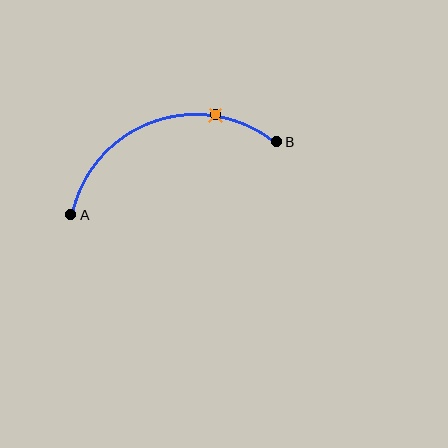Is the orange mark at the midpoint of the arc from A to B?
No. The orange mark lies on the arc but is closer to endpoint B. The arc midpoint would be at the point on the curve equidistant along the arc from both A and B.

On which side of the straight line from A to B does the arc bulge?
The arc bulges above the straight line connecting A and B.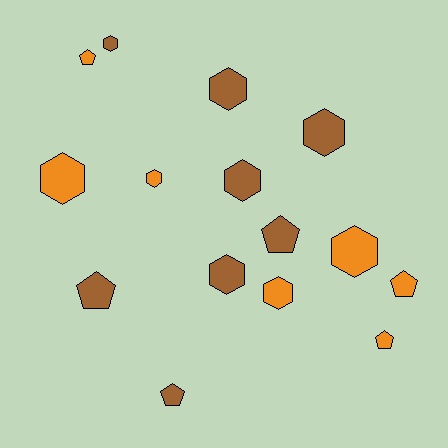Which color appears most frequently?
Brown, with 8 objects.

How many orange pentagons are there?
There are 3 orange pentagons.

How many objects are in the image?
There are 15 objects.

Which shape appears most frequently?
Hexagon, with 9 objects.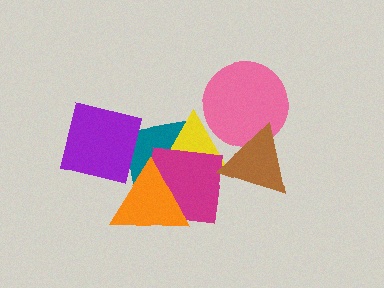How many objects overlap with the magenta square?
3 objects overlap with the magenta square.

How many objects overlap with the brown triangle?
2 objects overlap with the brown triangle.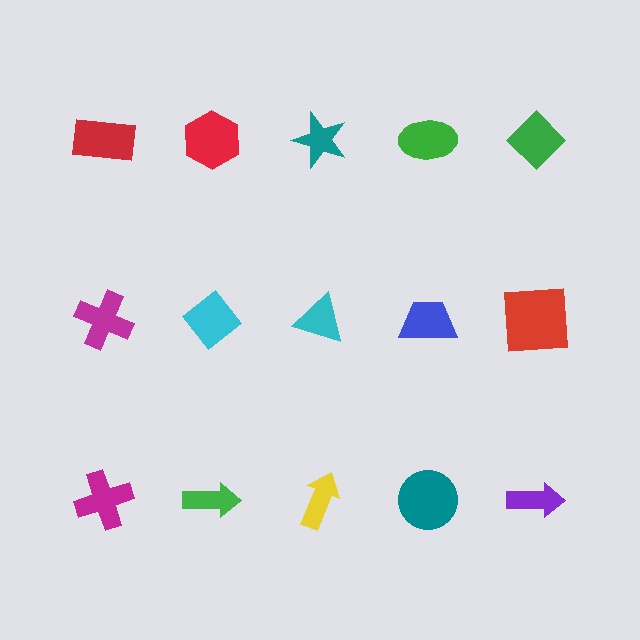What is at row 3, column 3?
A yellow arrow.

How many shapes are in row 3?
5 shapes.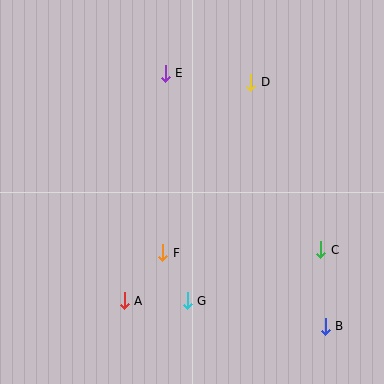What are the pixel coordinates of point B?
Point B is at (325, 326).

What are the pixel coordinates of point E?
Point E is at (165, 73).